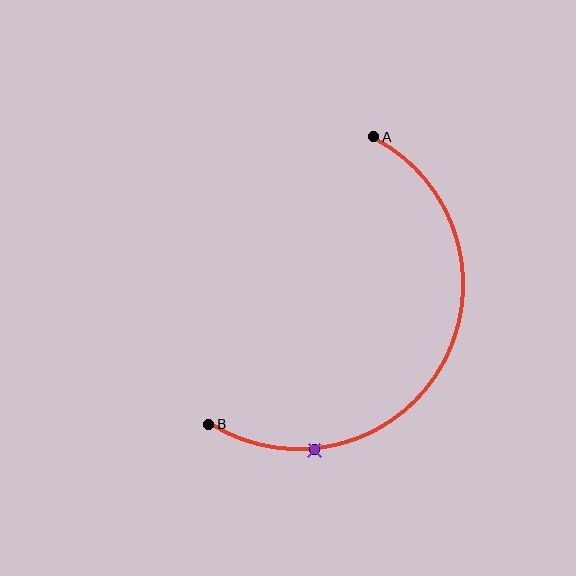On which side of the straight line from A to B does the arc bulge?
The arc bulges to the right of the straight line connecting A and B.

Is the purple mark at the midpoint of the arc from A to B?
No. The purple mark lies on the arc but is closer to endpoint B. The arc midpoint would be at the point on the curve equidistant along the arc from both A and B.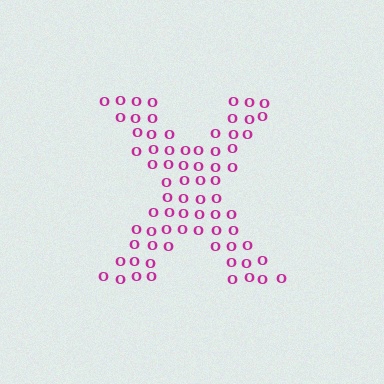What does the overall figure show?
The overall figure shows the letter X.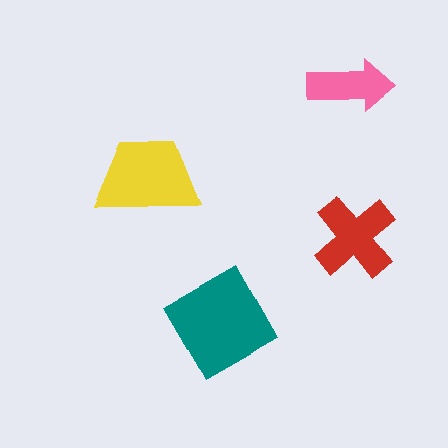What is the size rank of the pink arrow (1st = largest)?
4th.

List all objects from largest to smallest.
The teal diamond, the yellow trapezoid, the red cross, the pink arrow.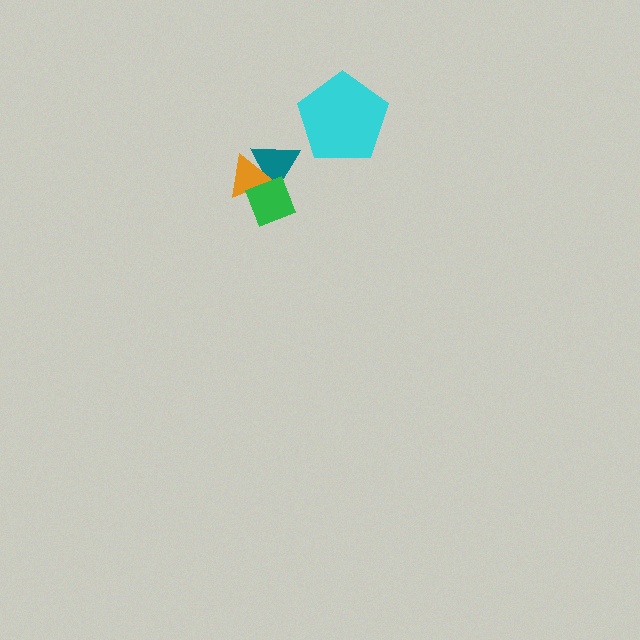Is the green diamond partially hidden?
No, no other shape covers it.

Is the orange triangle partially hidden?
Yes, it is partially covered by another shape.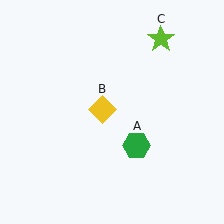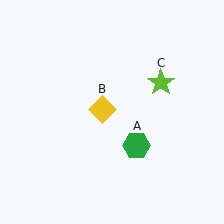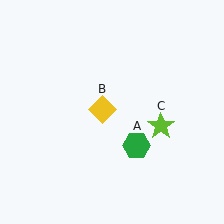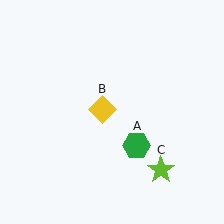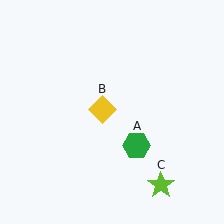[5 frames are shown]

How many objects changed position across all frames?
1 object changed position: lime star (object C).